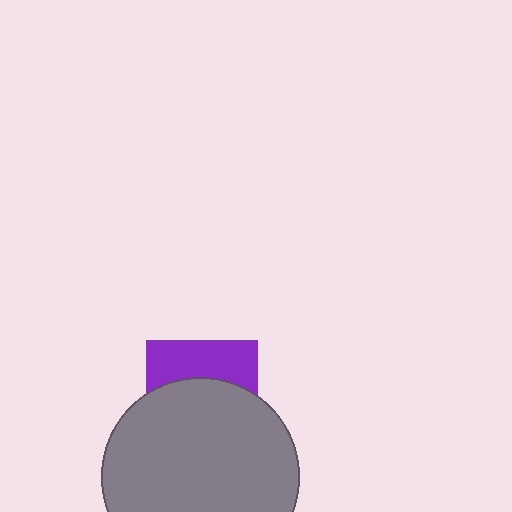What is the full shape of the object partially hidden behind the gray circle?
The partially hidden object is a purple square.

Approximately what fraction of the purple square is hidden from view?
Roughly 62% of the purple square is hidden behind the gray circle.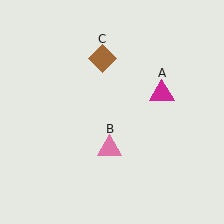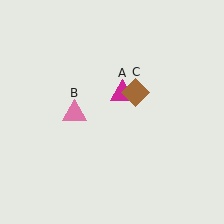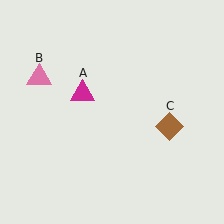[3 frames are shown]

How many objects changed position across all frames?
3 objects changed position: magenta triangle (object A), pink triangle (object B), brown diamond (object C).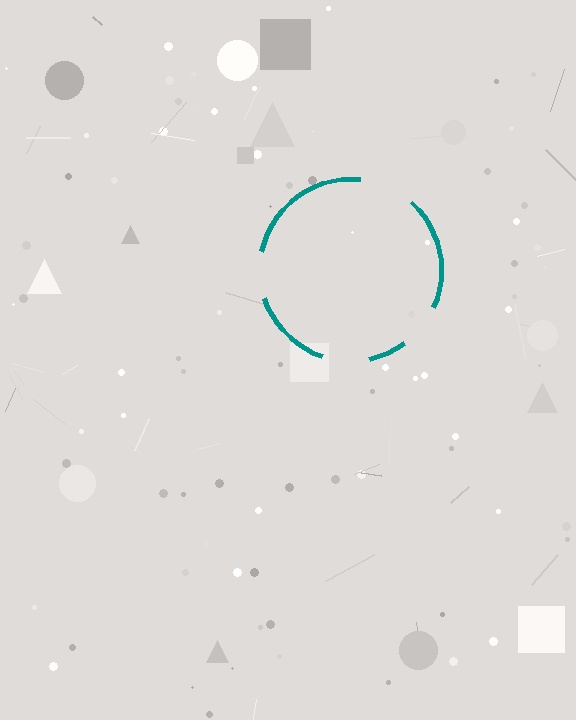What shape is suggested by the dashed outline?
The dashed outline suggests a circle.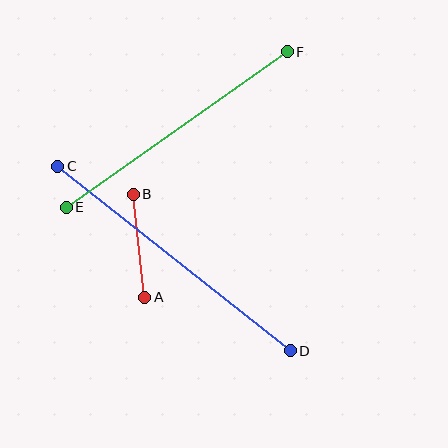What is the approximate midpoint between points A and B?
The midpoint is at approximately (139, 246) pixels.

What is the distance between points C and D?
The distance is approximately 297 pixels.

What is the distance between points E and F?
The distance is approximately 270 pixels.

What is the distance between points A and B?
The distance is approximately 104 pixels.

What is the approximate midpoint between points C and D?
The midpoint is at approximately (174, 258) pixels.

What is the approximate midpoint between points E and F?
The midpoint is at approximately (177, 130) pixels.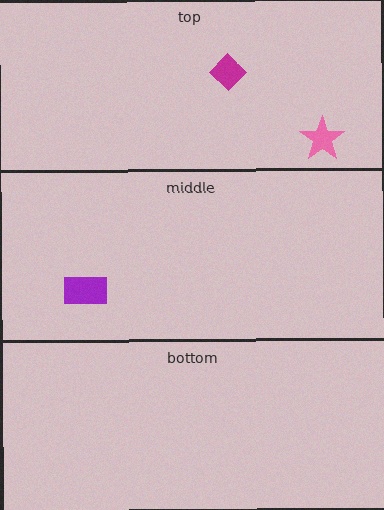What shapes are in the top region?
The magenta diamond, the pink star.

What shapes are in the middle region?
The purple rectangle.